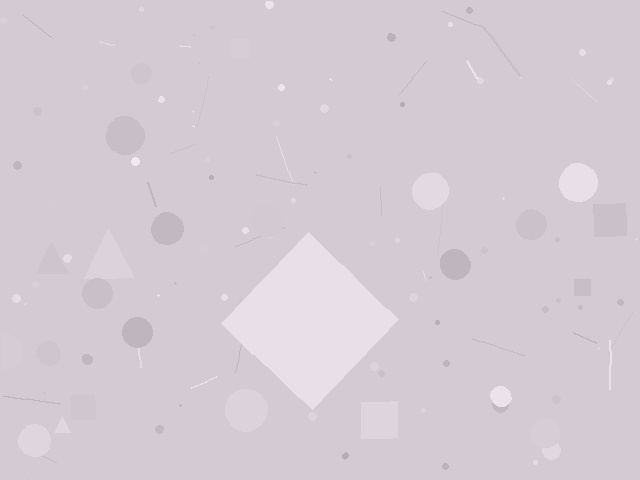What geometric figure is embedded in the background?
A diamond is embedded in the background.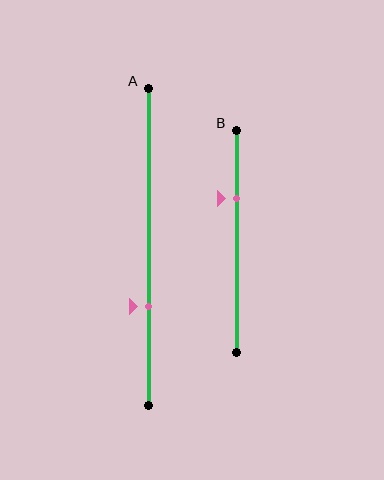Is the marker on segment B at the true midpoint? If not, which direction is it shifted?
No, the marker on segment B is shifted upward by about 19% of the segment length.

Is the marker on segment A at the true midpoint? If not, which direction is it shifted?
No, the marker on segment A is shifted downward by about 19% of the segment length.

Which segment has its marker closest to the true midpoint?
Segment A has its marker closest to the true midpoint.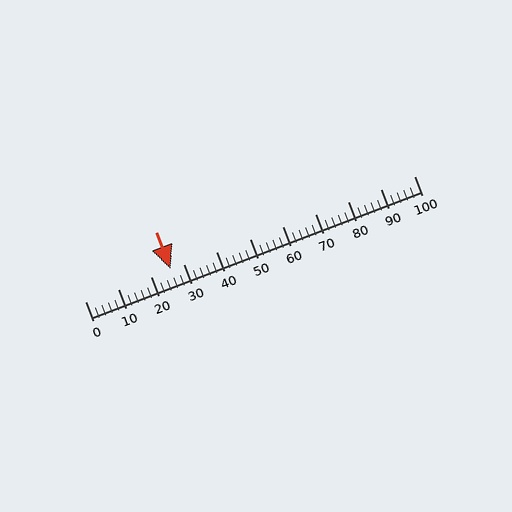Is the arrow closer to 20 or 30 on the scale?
The arrow is closer to 30.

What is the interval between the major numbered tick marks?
The major tick marks are spaced 10 units apart.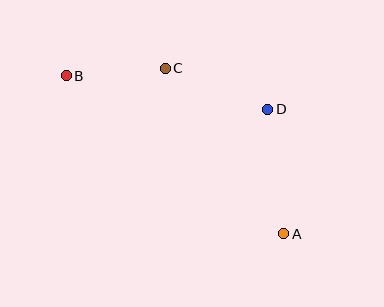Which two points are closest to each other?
Points B and C are closest to each other.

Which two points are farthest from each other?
Points A and B are farthest from each other.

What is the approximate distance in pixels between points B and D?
The distance between B and D is approximately 204 pixels.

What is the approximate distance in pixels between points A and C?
The distance between A and C is approximately 203 pixels.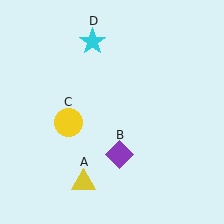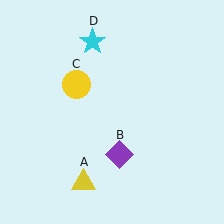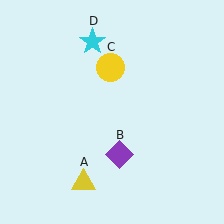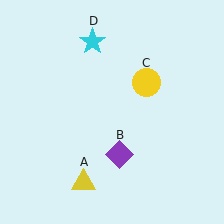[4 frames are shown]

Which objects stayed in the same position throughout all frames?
Yellow triangle (object A) and purple diamond (object B) and cyan star (object D) remained stationary.